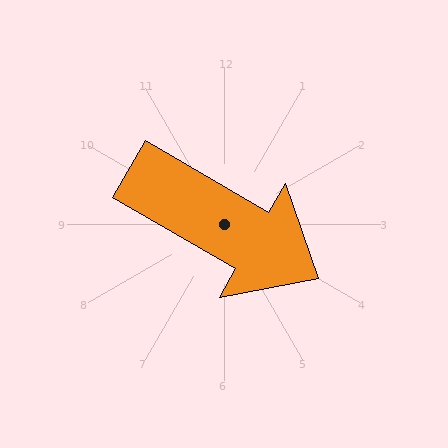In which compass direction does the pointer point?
Southeast.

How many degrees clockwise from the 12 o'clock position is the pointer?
Approximately 120 degrees.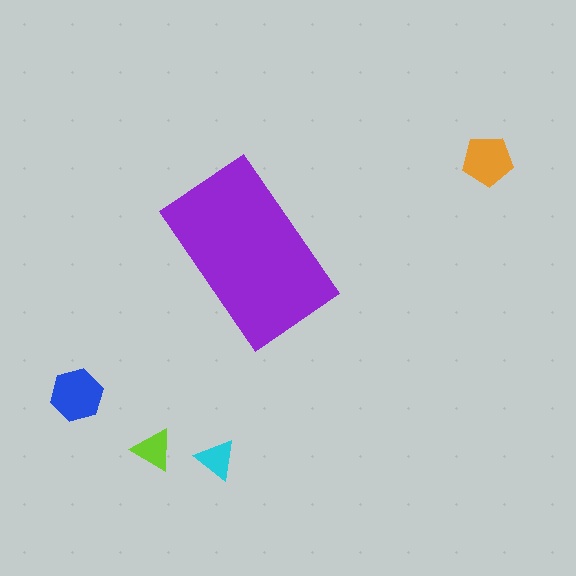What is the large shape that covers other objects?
A purple rectangle.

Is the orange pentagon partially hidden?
No, the orange pentagon is fully visible.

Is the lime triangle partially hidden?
No, the lime triangle is fully visible.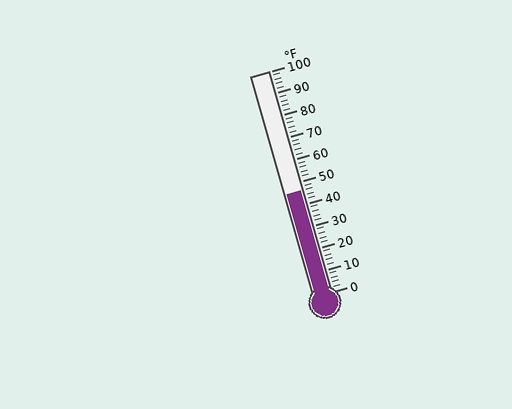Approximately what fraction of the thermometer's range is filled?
The thermometer is filled to approximately 45% of its range.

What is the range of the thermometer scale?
The thermometer scale ranges from 0°F to 100°F.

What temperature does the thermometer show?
The thermometer shows approximately 46°F.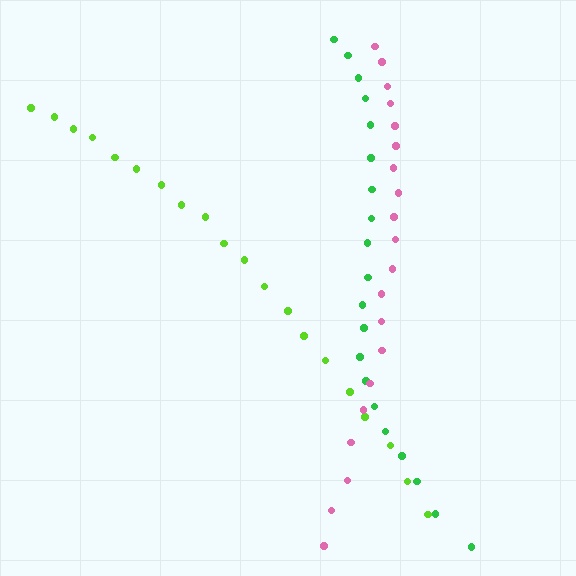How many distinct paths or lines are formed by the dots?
There are 3 distinct paths.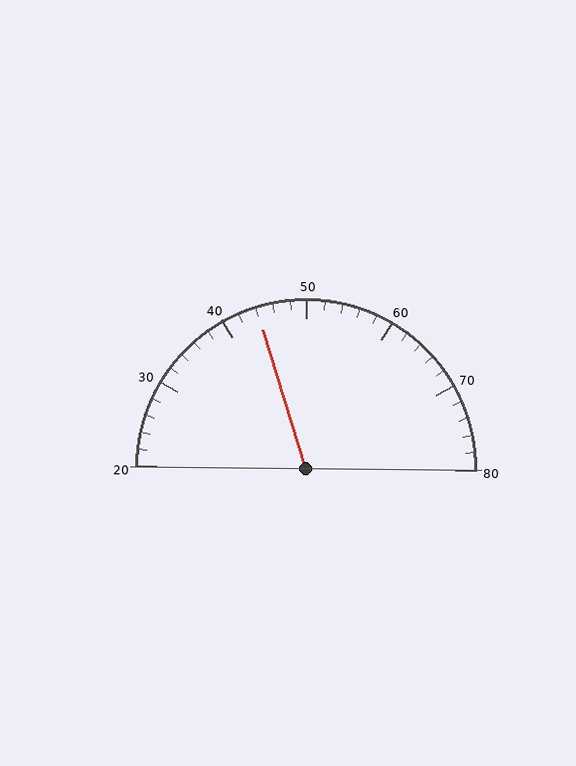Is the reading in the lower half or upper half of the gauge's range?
The reading is in the lower half of the range (20 to 80).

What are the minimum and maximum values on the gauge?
The gauge ranges from 20 to 80.